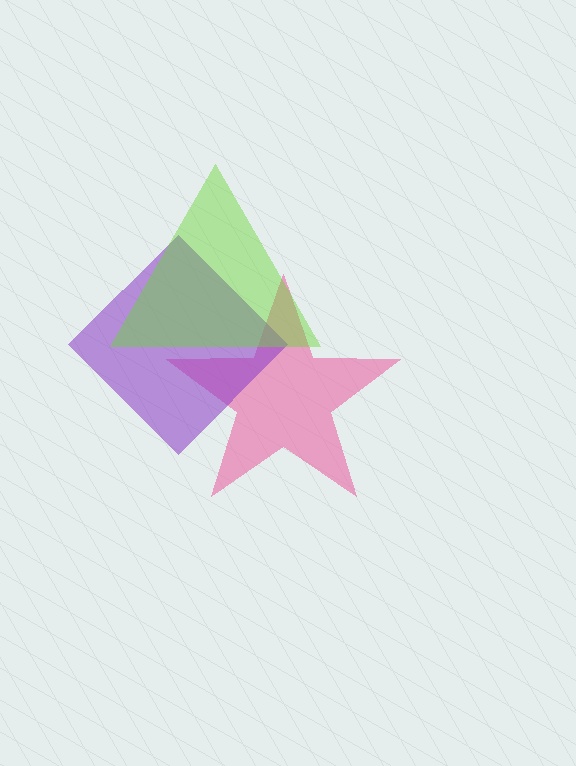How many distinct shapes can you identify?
There are 3 distinct shapes: a pink star, a purple diamond, a lime triangle.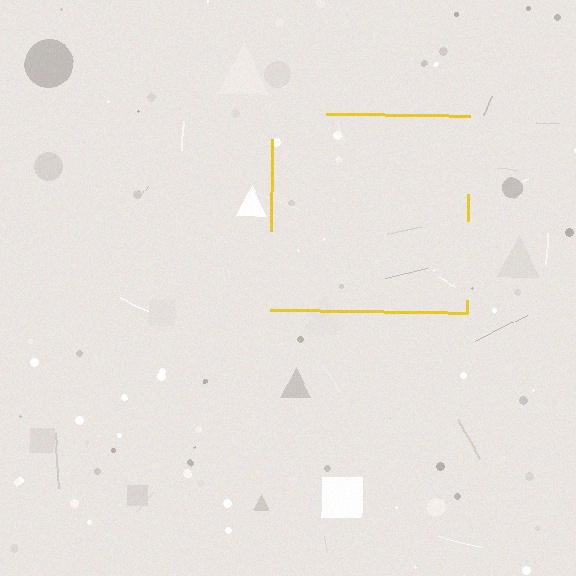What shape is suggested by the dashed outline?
The dashed outline suggests a square.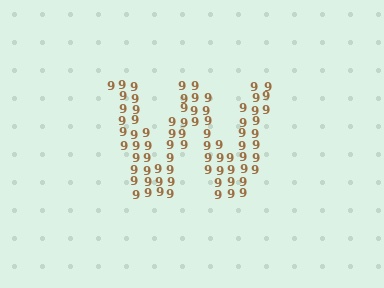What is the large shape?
The large shape is the letter W.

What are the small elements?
The small elements are digit 9's.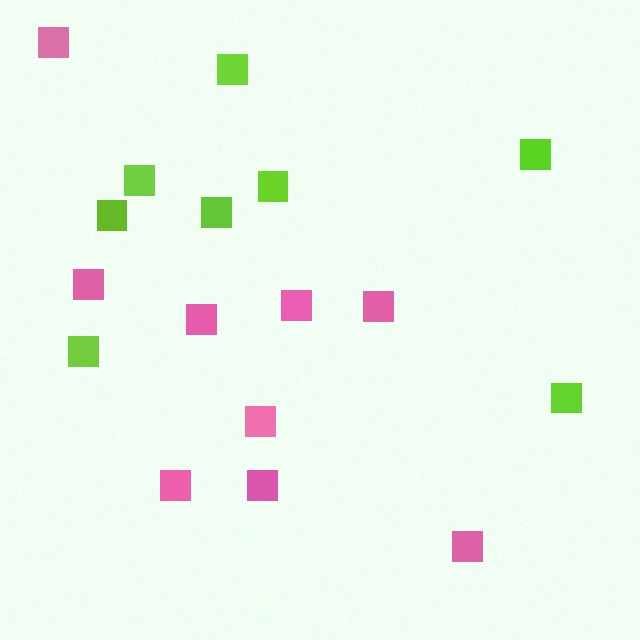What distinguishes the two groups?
There are 2 groups: one group of pink squares (9) and one group of lime squares (8).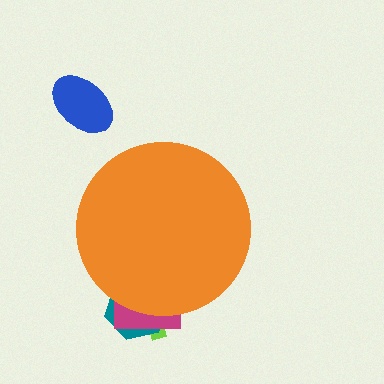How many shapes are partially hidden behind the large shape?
3 shapes are partially hidden.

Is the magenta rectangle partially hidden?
Yes, the magenta rectangle is partially hidden behind the orange circle.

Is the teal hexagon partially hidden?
Yes, the teal hexagon is partially hidden behind the orange circle.